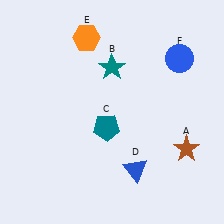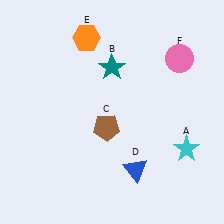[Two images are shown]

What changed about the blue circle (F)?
In Image 1, F is blue. In Image 2, it changed to pink.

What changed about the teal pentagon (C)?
In Image 1, C is teal. In Image 2, it changed to brown.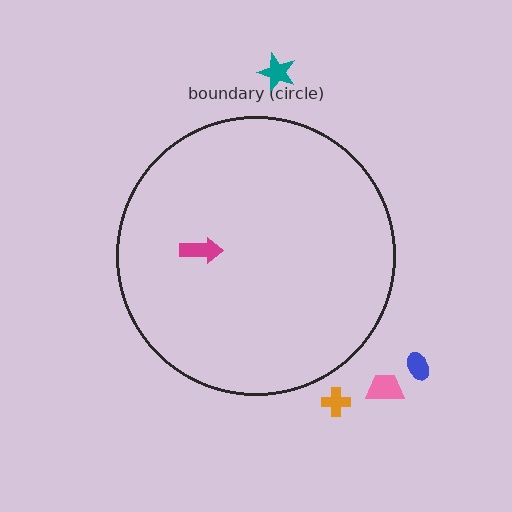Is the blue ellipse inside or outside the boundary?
Outside.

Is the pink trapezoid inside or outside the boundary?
Outside.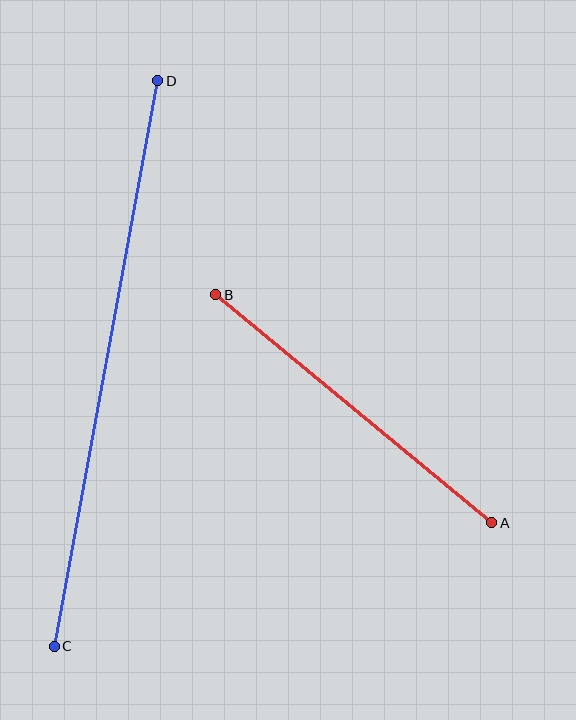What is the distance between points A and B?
The distance is approximately 358 pixels.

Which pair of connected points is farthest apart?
Points C and D are farthest apart.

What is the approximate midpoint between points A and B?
The midpoint is at approximately (354, 409) pixels.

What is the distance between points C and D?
The distance is approximately 575 pixels.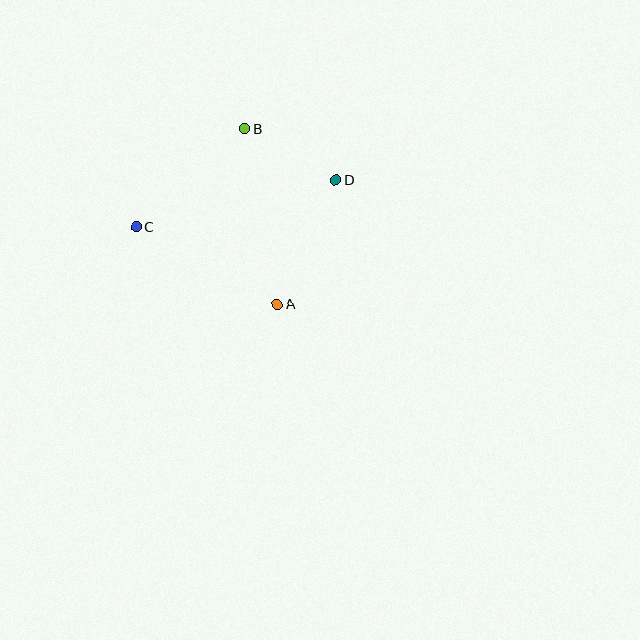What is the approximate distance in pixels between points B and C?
The distance between B and C is approximately 147 pixels.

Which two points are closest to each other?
Points B and D are closest to each other.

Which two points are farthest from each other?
Points C and D are farthest from each other.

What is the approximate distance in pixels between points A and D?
The distance between A and D is approximately 137 pixels.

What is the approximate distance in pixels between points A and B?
The distance between A and B is approximately 179 pixels.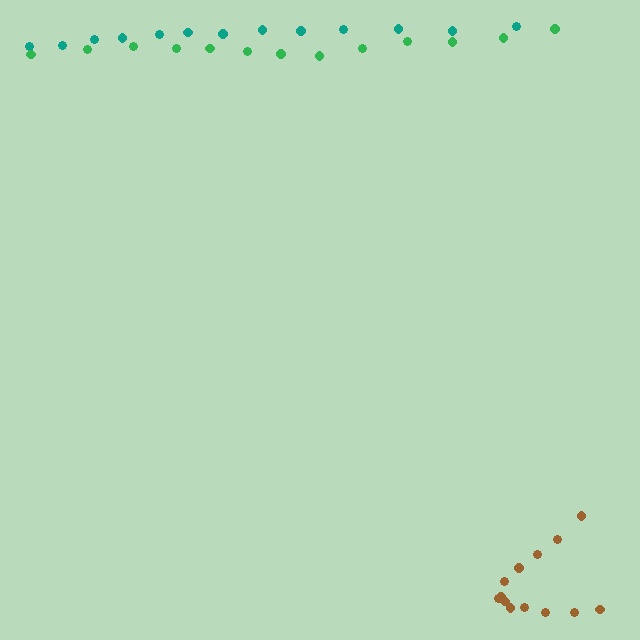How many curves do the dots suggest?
There are 3 distinct paths.